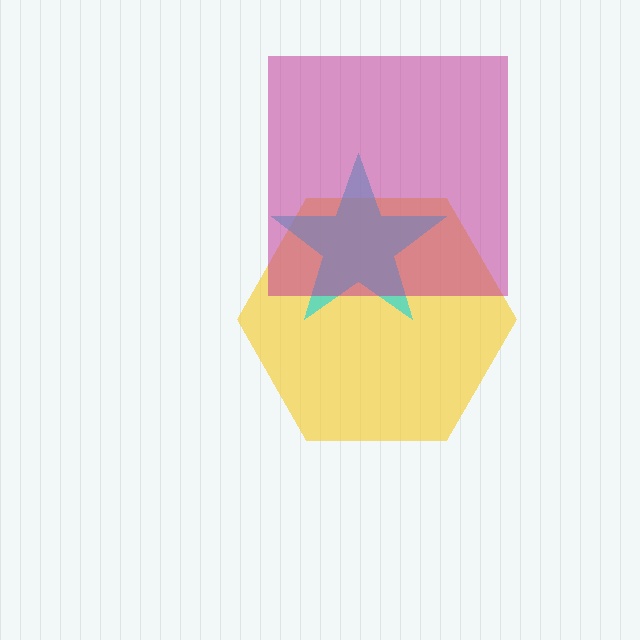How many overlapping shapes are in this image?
There are 3 overlapping shapes in the image.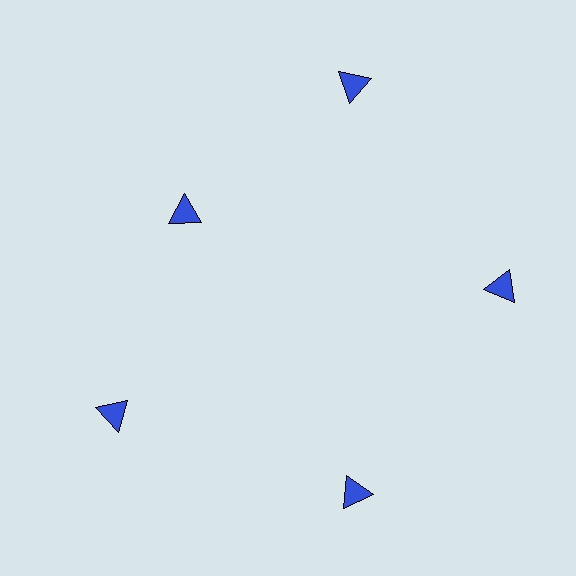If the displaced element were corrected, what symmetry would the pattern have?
It would have 5-fold rotational symmetry — the pattern would map onto itself every 72 degrees.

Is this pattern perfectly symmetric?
No. The 5 blue triangles are arranged in a ring, but one element near the 10 o'clock position is pulled inward toward the center, breaking the 5-fold rotational symmetry.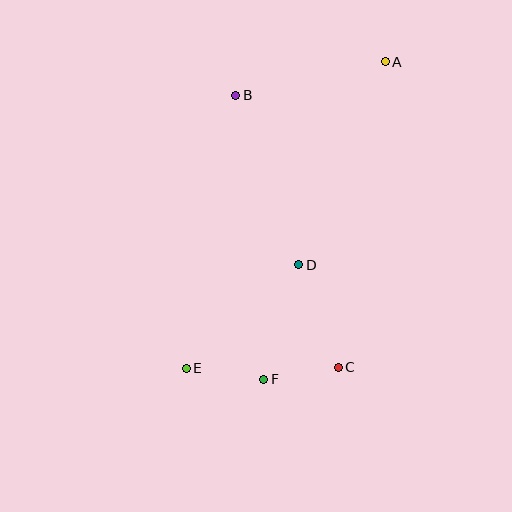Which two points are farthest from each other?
Points A and E are farthest from each other.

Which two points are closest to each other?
Points C and F are closest to each other.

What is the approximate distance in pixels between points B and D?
The distance between B and D is approximately 181 pixels.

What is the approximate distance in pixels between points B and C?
The distance between B and C is approximately 291 pixels.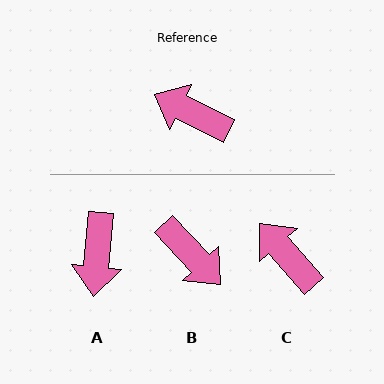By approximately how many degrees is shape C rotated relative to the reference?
Approximately 23 degrees clockwise.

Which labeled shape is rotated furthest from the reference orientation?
B, about 160 degrees away.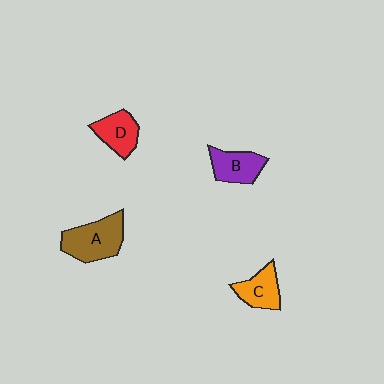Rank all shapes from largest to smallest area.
From largest to smallest: A (brown), B (purple), D (red), C (orange).